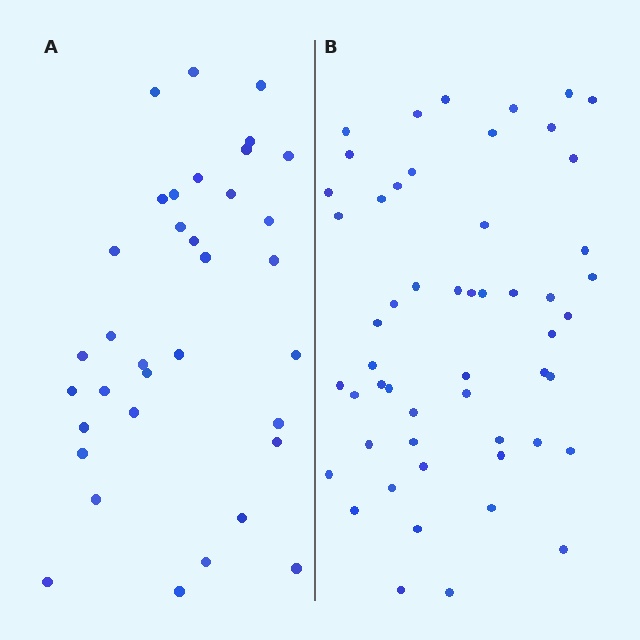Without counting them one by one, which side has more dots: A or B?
Region B (the right region) has more dots.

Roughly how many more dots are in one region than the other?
Region B has approximately 20 more dots than region A.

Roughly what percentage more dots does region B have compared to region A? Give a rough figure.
About 50% more.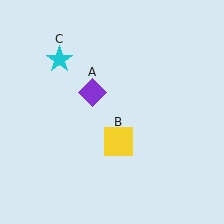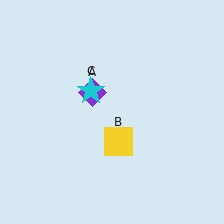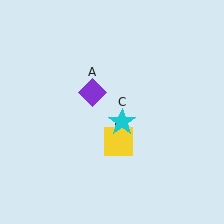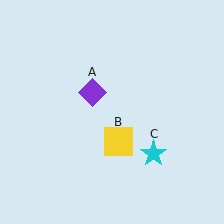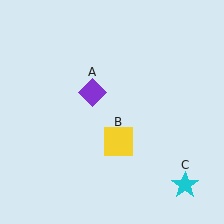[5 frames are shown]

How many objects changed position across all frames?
1 object changed position: cyan star (object C).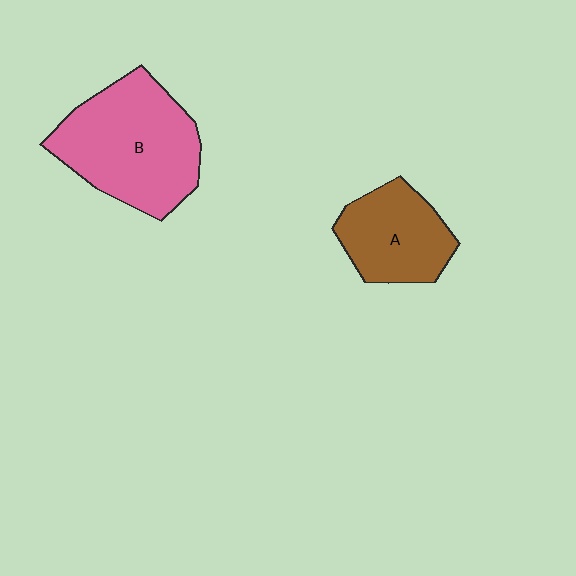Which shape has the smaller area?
Shape A (brown).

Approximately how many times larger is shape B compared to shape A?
Approximately 1.6 times.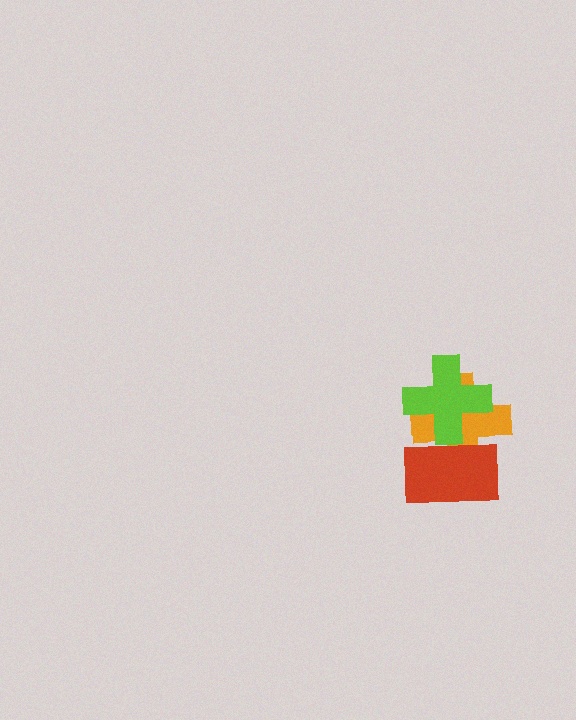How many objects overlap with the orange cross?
2 objects overlap with the orange cross.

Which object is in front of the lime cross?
The red rectangle is in front of the lime cross.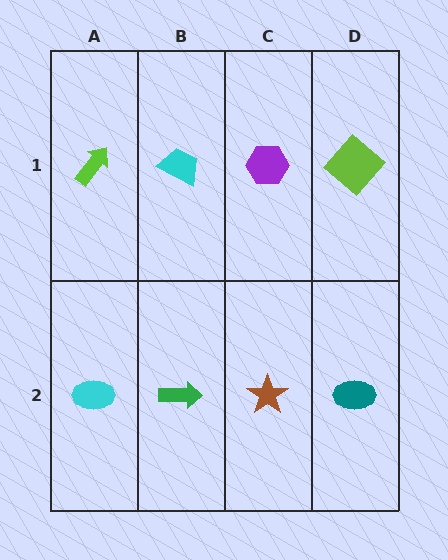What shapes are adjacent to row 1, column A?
A cyan ellipse (row 2, column A), a cyan trapezoid (row 1, column B).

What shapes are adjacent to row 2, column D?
A lime diamond (row 1, column D), a brown star (row 2, column C).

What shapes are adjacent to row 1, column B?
A green arrow (row 2, column B), a lime arrow (row 1, column A), a purple hexagon (row 1, column C).